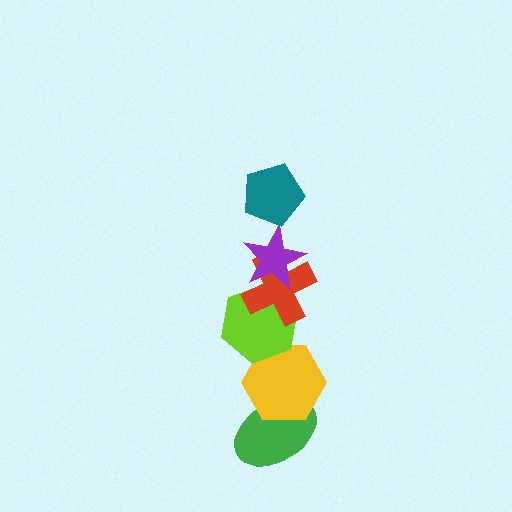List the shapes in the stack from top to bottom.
From top to bottom: the teal pentagon, the purple star, the red cross, the lime hexagon, the yellow hexagon, the green ellipse.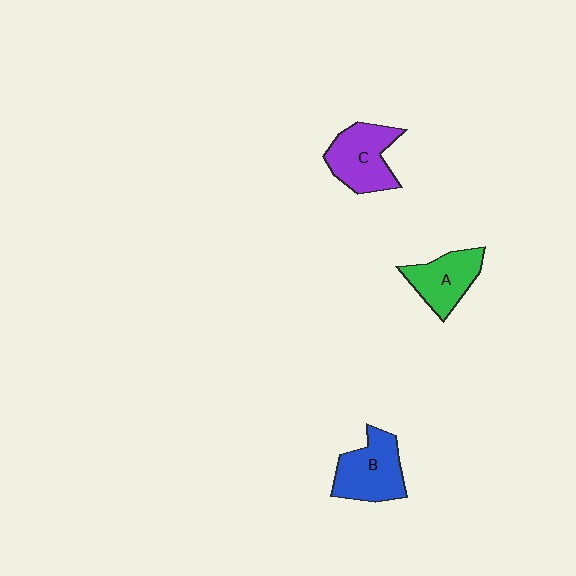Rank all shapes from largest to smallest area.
From largest to smallest: B (blue), C (purple), A (green).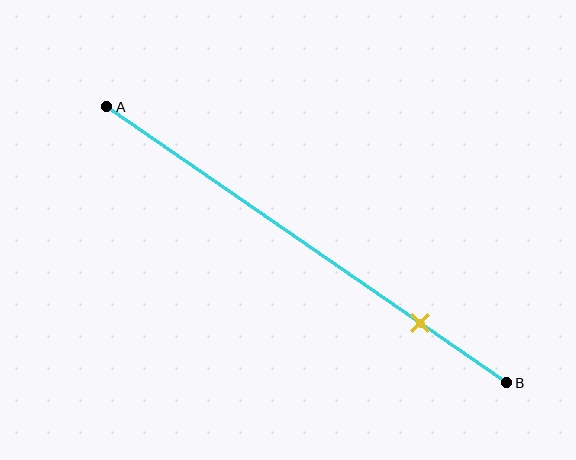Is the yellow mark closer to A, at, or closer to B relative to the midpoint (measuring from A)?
The yellow mark is closer to point B than the midpoint of segment AB.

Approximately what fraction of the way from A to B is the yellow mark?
The yellow mark is approximately 80% of the way from A to B.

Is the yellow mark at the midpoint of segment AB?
No, the mark is at about 80% from A, not at the 50% midpoint.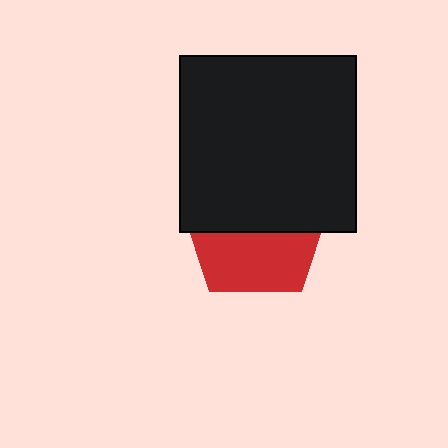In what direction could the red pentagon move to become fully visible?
The red pentagon could move down. That would shift it out from behind the black square entirely.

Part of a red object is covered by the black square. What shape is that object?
It is a pentagon.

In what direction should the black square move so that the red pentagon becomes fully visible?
The black square should move up. That is the shortest direction to clear the overlap and leave the red pentagon fully visible.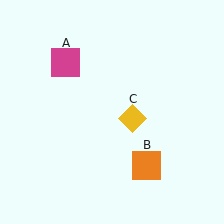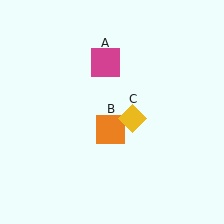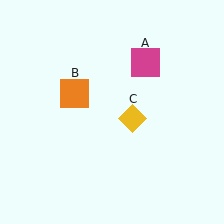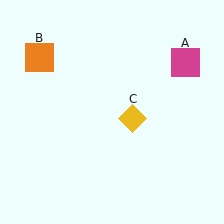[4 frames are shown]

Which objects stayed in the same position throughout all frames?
Yellow diamond (object C) remained stationary.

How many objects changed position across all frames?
2 objects changed position: magenta square (object A), orange square (object B).